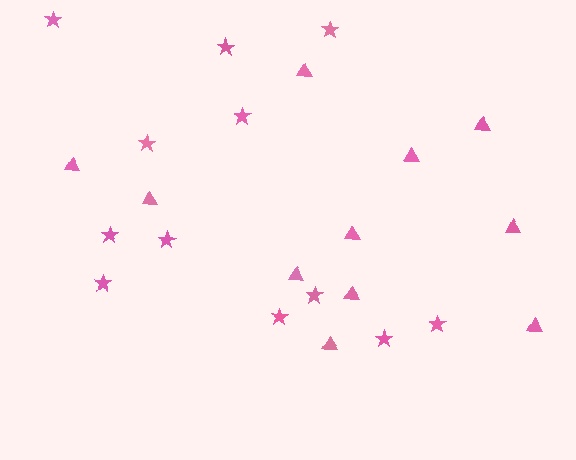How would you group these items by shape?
There are 2 groups: one group of triangles (11) and one group of stars (12).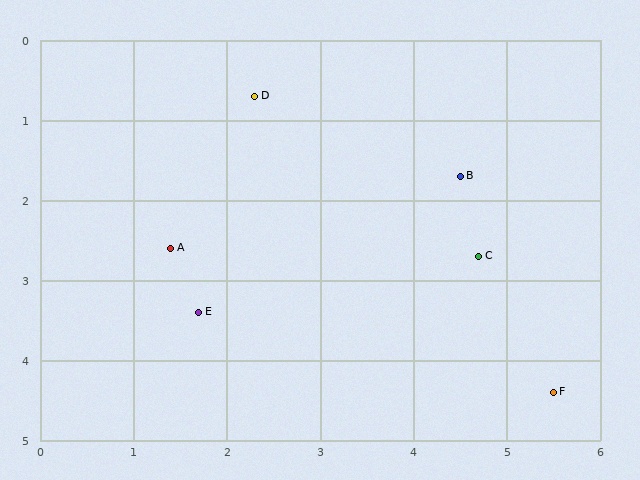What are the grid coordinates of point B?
Point B is at approximately (4.5, 1.7).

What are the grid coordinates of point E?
Point E is at approximately (1.7, 3.4).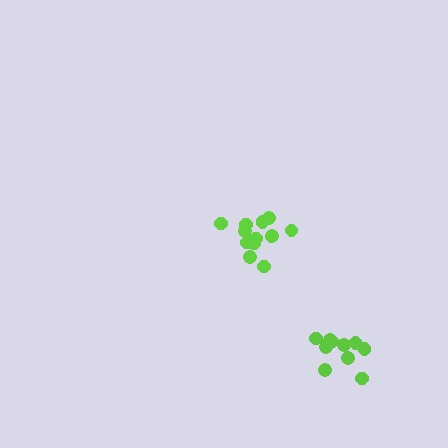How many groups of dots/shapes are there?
There are 2 groups.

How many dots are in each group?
Group 1: 10 dots, Group 2: 13 dots (23 total).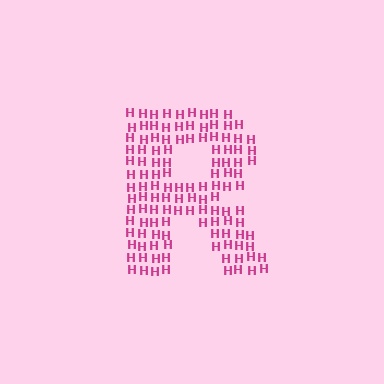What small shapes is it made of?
It is made of small letter H's.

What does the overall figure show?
The overall figure shows the letter R.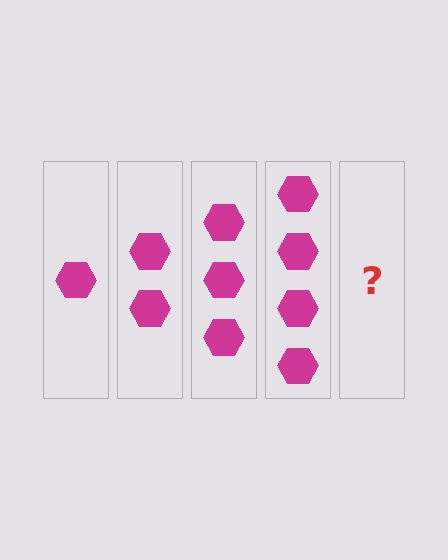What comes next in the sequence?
The next element should be 5 hexagons.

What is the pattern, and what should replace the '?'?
The pattern is that each step adds one more hexagon. The '?' should be 5 hexagons.